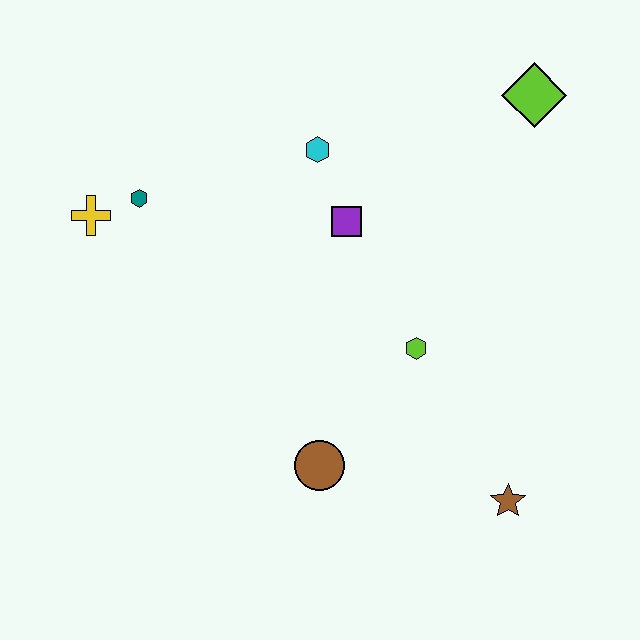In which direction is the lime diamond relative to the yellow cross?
The lime diamond is to the right of the yellow cross.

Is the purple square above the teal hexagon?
No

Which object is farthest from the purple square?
The brown star is farthest from the purple square.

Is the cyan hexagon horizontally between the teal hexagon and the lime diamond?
Yes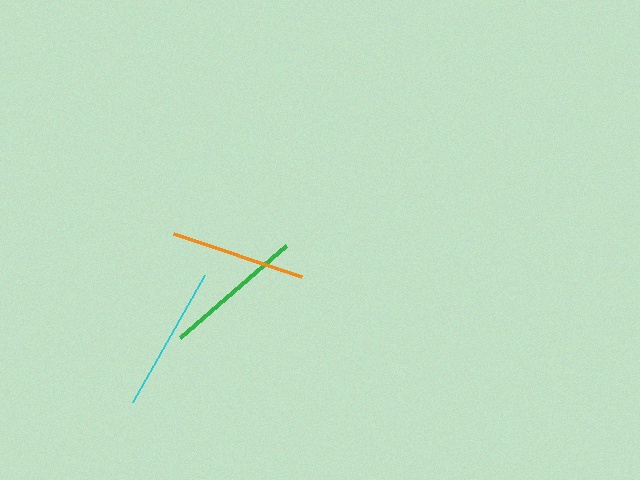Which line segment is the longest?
The cyan line is the longest at approximately 146 pixels.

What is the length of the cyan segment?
The cyan segment is approximately 146 pixels long.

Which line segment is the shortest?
The orange line is the shortest at approximately 135 pixels.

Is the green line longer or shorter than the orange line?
The green line is longer than the orange line.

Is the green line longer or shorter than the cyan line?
The cyan line is longer than the green line.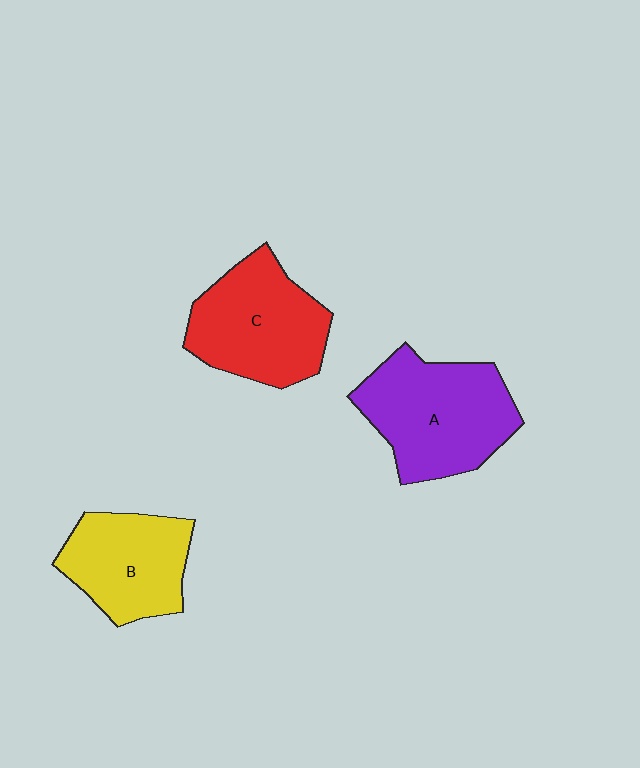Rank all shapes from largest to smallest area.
From largest to smallest: A (purple), C (red), B (yellow).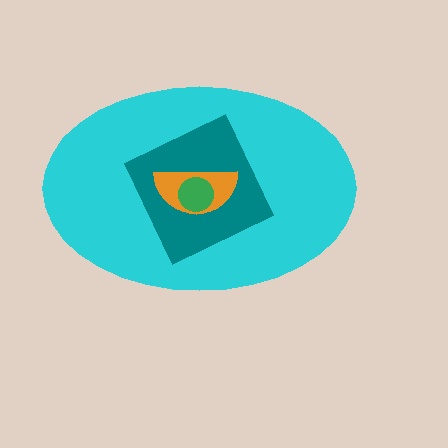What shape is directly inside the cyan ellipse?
The teal diamond.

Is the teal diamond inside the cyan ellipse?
Yes.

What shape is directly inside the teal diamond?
The orange semicircle.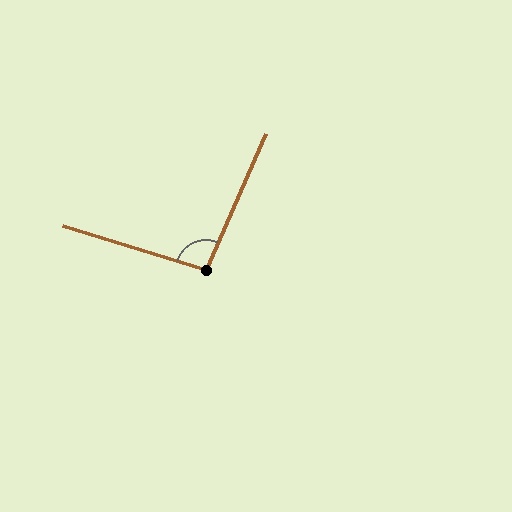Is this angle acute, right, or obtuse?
It is obtuse.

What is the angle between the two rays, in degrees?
Approximately 97 degrees.